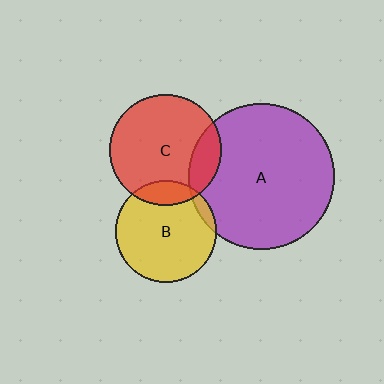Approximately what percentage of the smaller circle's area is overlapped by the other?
Approximately 15%.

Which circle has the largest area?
Circle A (purple).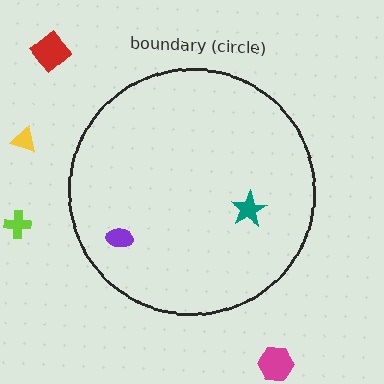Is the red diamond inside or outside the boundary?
Outside.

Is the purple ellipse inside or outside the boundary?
Inside.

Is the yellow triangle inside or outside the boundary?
Outside.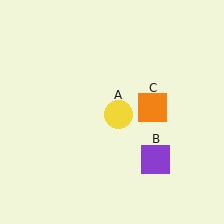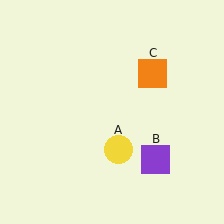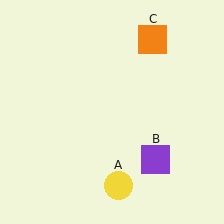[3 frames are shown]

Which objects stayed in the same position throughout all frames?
Purple square (object B) remained stationary.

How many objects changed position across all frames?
2 objects changed position: yellow circle (object A), orange square (object C).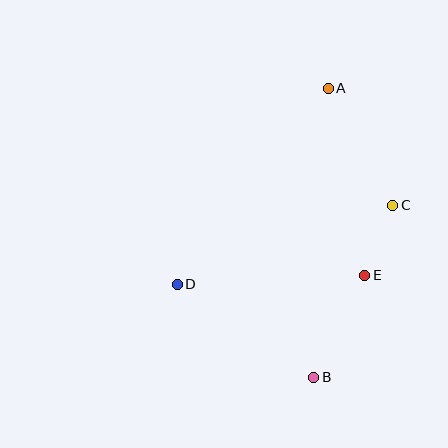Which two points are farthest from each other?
Points A and B are farthest from each other.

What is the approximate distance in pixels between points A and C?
The distance between A and C is approximately 133 pixels.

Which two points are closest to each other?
Points C and E are closest to each other.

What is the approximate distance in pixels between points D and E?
The distance between D and E is approximately 187 pixels.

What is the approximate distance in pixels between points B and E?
The distance between B and E is approximately 114 pixels.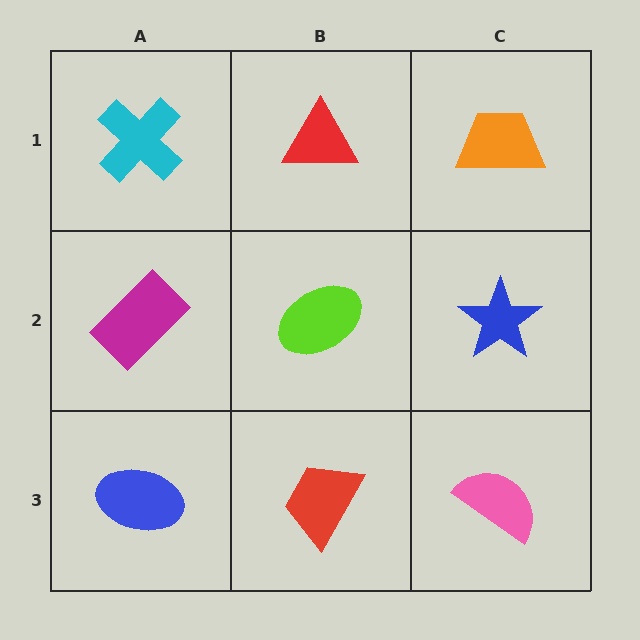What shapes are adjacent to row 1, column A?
A magenta rectangle (row 2, column A), a red triangle (row 1, column B).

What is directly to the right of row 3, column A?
A red trapezoid.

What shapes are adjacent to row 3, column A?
A magenta rectangle (row 2, column A), a red trapezoid (row 3, column B).